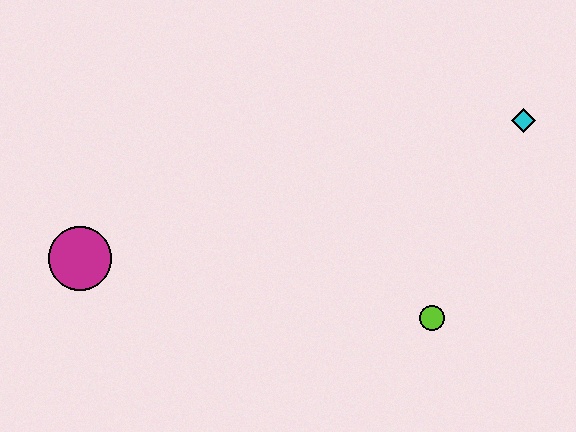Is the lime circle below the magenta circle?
Yes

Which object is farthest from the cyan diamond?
The magenta circle is farthest from the cyan diamond.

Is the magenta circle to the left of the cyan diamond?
Yes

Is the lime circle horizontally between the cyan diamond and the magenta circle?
Yes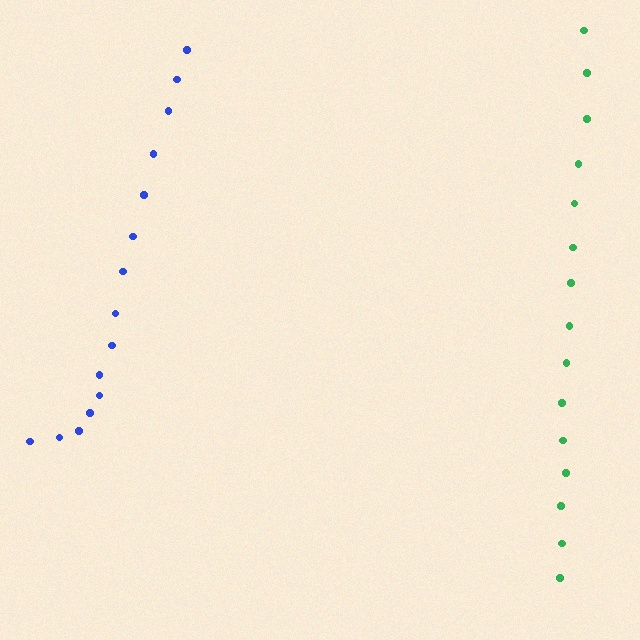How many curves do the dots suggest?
There are 2 distinct paths.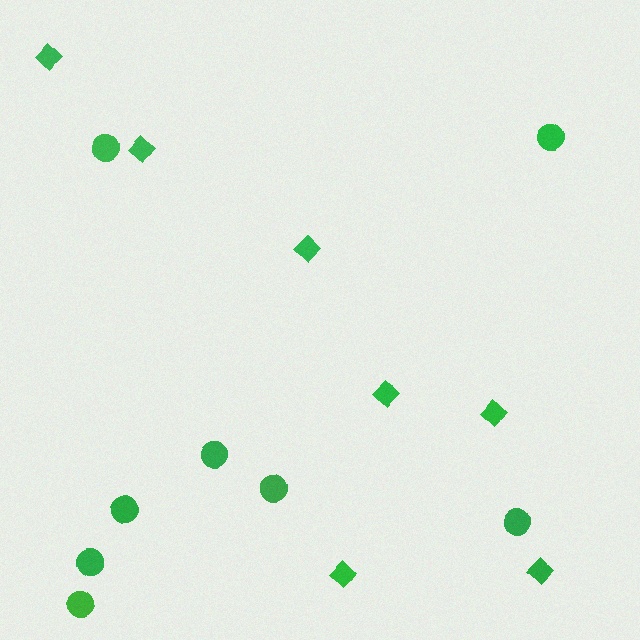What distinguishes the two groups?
There are 2 groups: one group of circles (8) and one group of diamonds (7).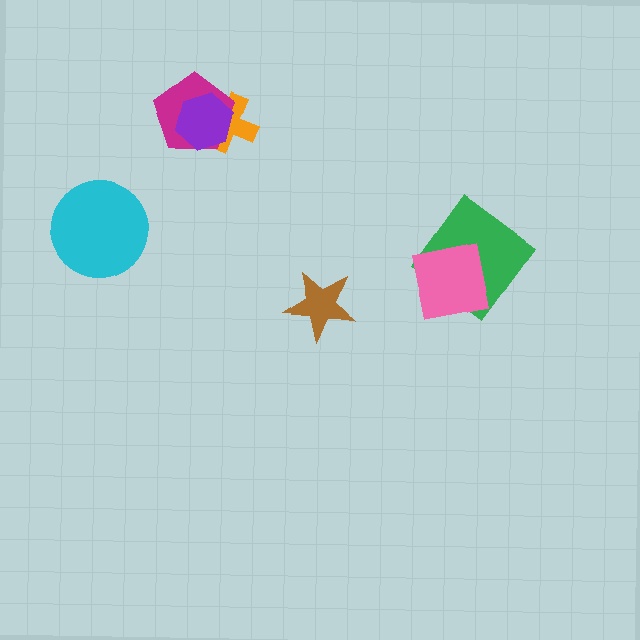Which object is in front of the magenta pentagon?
The purple hexagon is in front of the magenta pentagon.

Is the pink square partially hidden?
No, no other shape covers it.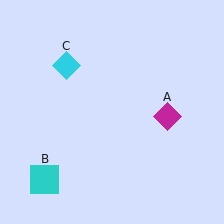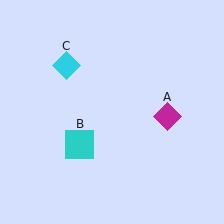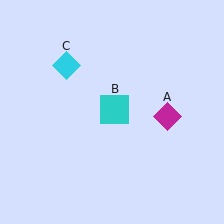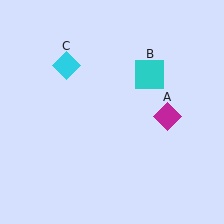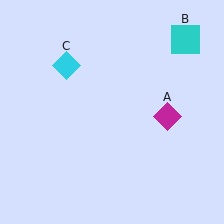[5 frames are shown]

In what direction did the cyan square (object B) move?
The cyan square (object B) moved up and to the right.